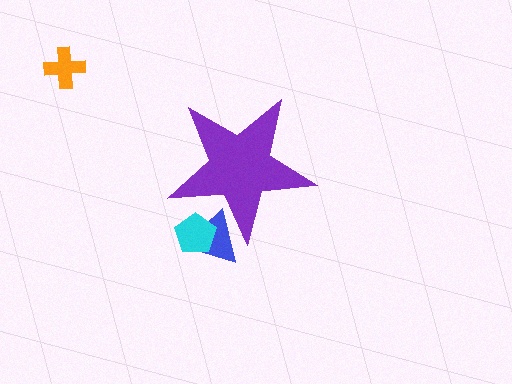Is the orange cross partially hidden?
No, the orange cross is fully visible.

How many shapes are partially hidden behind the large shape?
2 shapes are partially hidden.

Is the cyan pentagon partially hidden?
Yes, the cyan pentagon is partially hidden behind the purple star.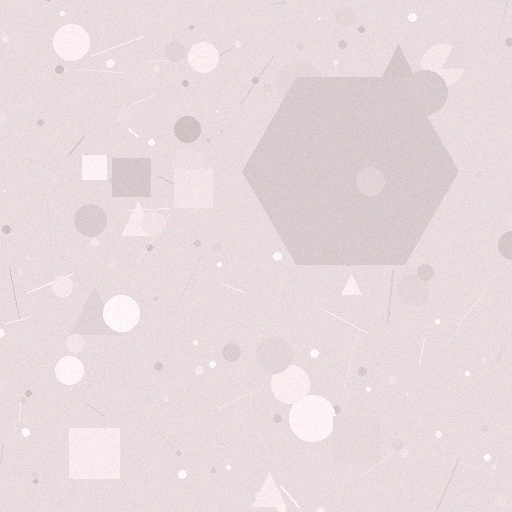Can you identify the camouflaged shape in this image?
The camouflaged shape is a hexagon.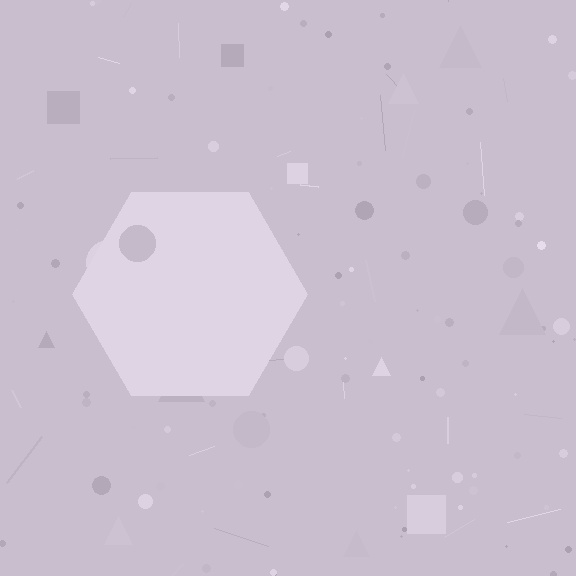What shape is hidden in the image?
A hexagon is hidden in the image.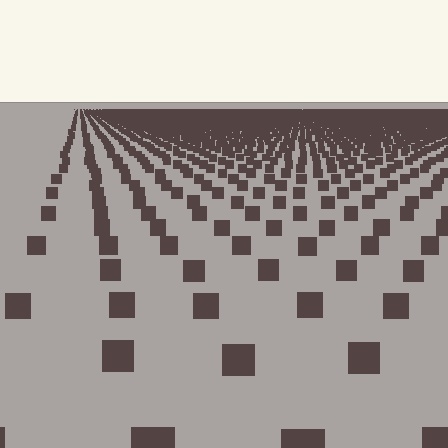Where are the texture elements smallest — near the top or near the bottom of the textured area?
Near the top.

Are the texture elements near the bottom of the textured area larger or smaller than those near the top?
Larger. Near the bottom, elements are closer to the viewer and appear at a bigger on-screen size.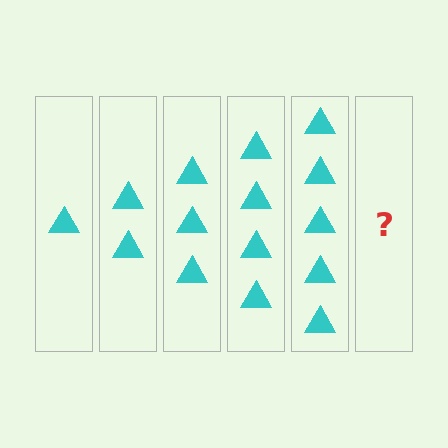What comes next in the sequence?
The next element should be 6 triangles.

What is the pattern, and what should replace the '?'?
The pattern is that each step adds one more triangle. The '?' should be 6 triangles.